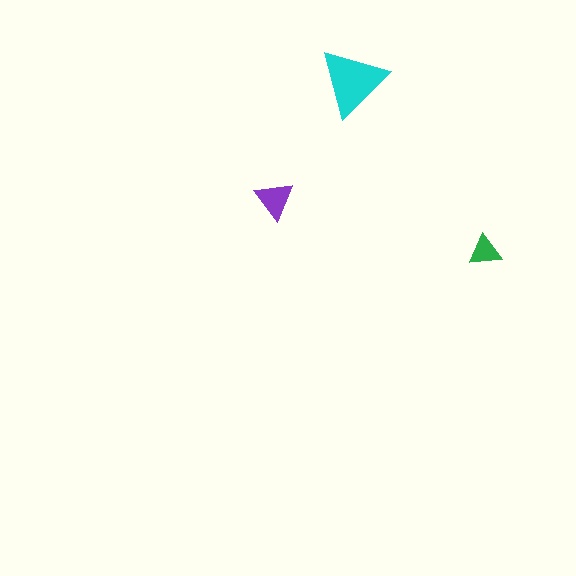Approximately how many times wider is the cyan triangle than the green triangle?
About 2 times wider.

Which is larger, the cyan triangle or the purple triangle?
The cyan one.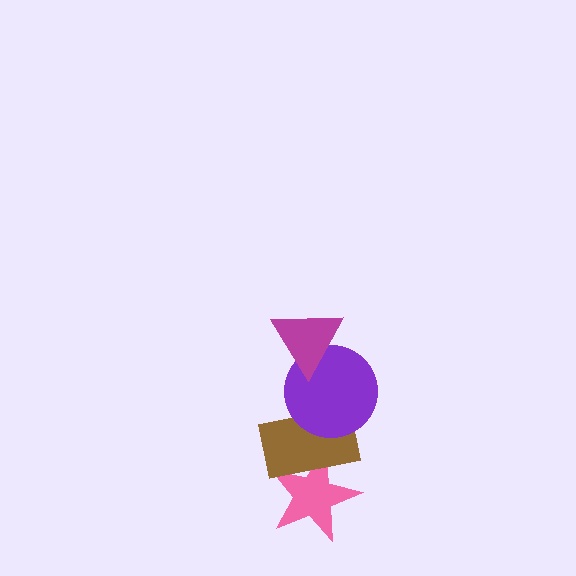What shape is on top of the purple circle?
The magenta triangle is on top of the purple circle.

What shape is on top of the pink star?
The brown rectangle is on top of the pink star.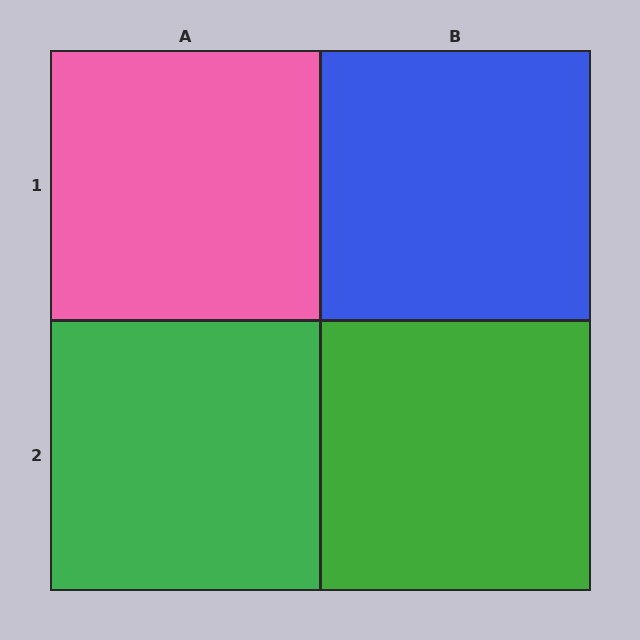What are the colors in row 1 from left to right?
Pink, blue.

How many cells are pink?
1 cell is pink.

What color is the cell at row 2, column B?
Green.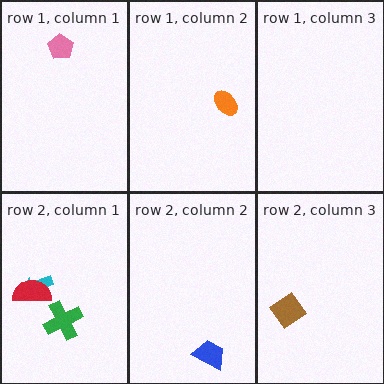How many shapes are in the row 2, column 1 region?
3.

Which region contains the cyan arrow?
The row 2, column 1 region.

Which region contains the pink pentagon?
The row 1, column 1 region.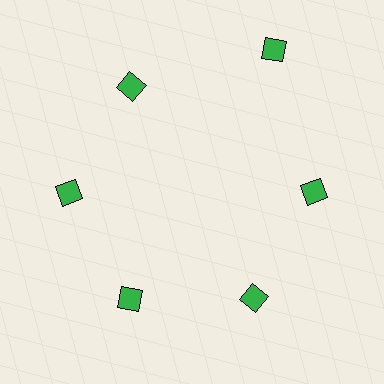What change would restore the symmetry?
The symmetry would be restored by moving it inward, back onto the ring so that all 6 diamonds sit at equal angles and equal distance from the center.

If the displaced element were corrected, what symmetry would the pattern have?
It would have 6-fold rotational symmetry — the pattern would map onto itself every 60 degrees.